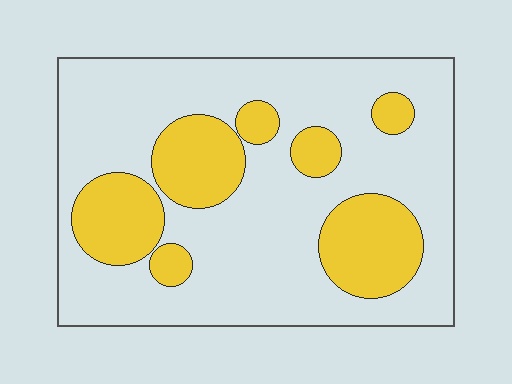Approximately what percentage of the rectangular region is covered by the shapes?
Approximately 25%.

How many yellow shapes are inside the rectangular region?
7.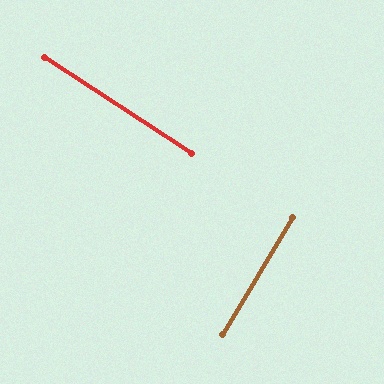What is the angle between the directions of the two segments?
Approximately 88 degrees.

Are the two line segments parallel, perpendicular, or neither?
Perpendicular — they meet at approximately 88°.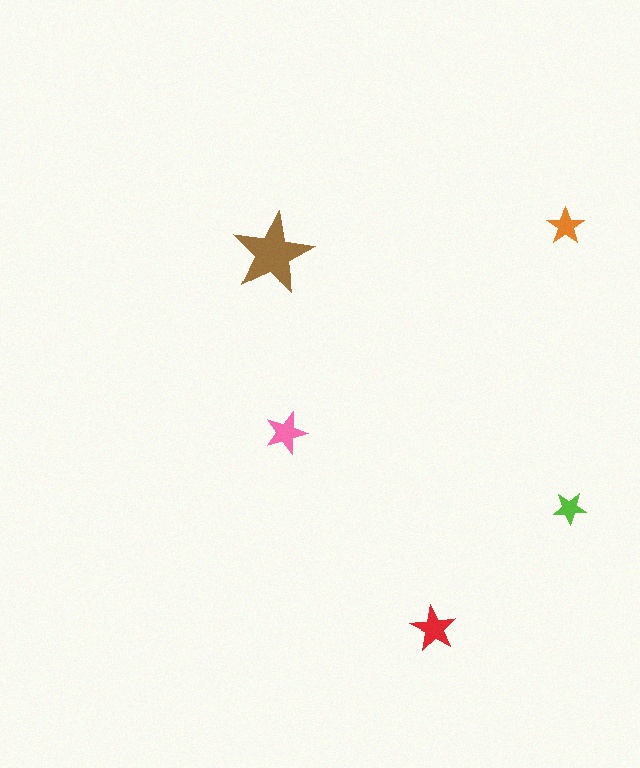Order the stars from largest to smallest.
the brown one, the red one, the pink one, the orange one, the lime one.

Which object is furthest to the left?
The brown star is leftmost.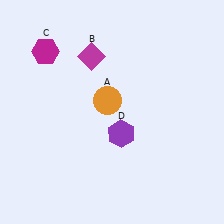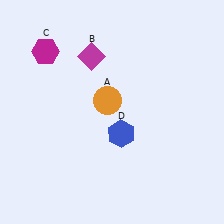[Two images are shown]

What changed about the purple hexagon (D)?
In Image 1, D is purple. In Image 2, it changed to blue.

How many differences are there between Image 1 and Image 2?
There is 1 difference between the two images.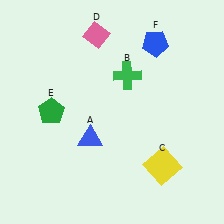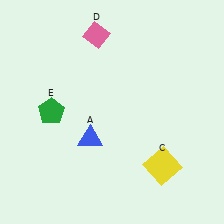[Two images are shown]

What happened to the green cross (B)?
The green cross (B) was removed in Image 2. It was in the top-right area of Image 1.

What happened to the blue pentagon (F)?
The blue pentagon (F) was removed in Image 2. It was in the top-right area of Image 1.